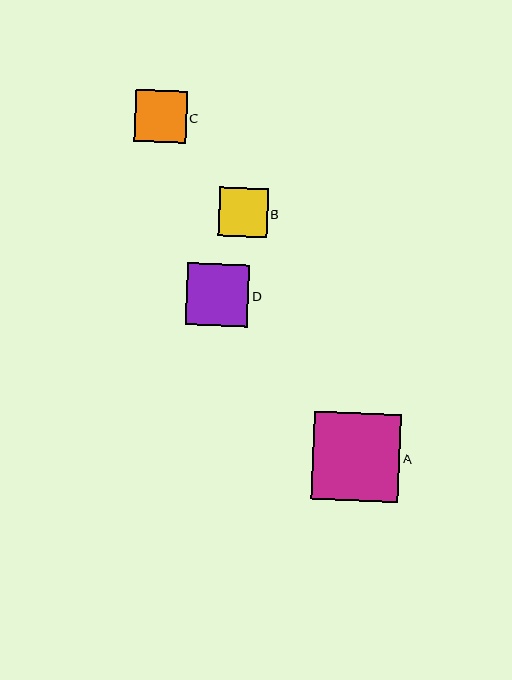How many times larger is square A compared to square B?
Square A is approximately 1.8 times the size of square B.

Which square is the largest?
Square A is the largest with a size of approximately 88 pixels.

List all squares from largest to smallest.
From largest to smallest: A, D, C, B.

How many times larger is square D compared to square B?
Square D is approximately 1.3 times the size of square B.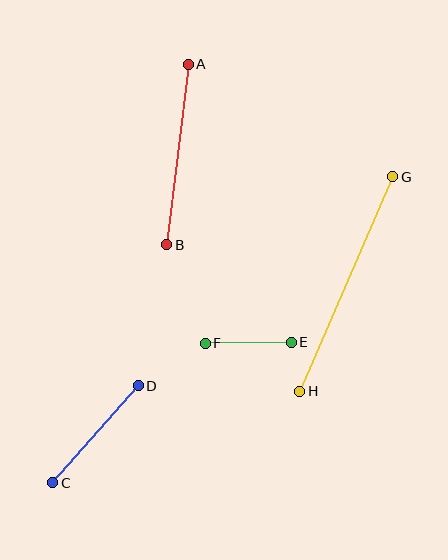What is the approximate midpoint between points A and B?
The midpoint is at approximately (177, 154) pixels.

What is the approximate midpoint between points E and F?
The midpoint is at approximately (248, 343) pixels.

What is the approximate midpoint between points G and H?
The midpoint is at approximately (346, 284) pixels.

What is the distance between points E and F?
The distance is approximately 86 pixels.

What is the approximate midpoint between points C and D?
The midpoint is at approximately (95, 434) pixels.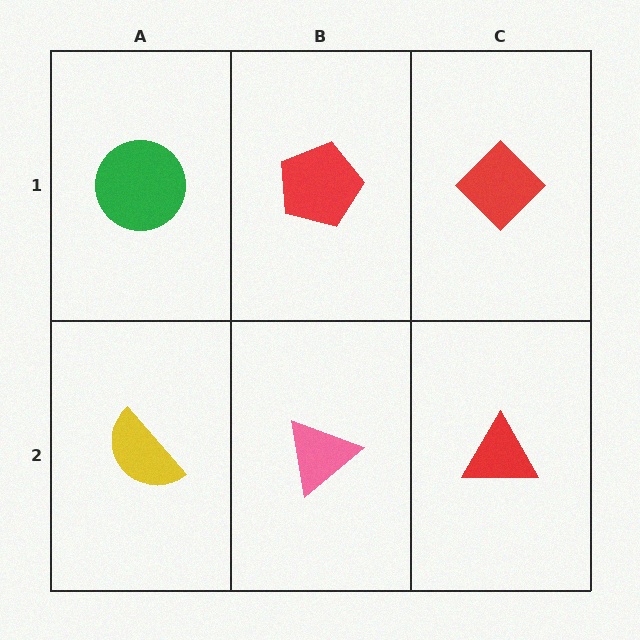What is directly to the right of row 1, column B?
A red diamond.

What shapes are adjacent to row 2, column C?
A red diamond (row 1, column C), a pink triangle (row 2, column B).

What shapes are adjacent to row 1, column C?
A red triangle (row 2, column C), a red pentagon (row 1, column B).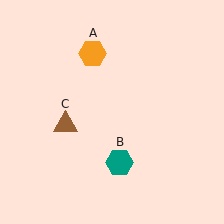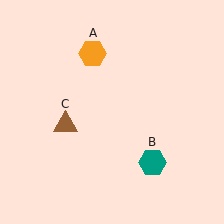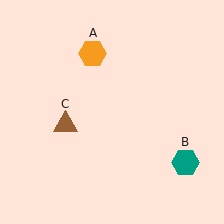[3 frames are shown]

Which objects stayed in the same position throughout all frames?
Orange hexagon (object A) and brown triangle (object C) remained stationary.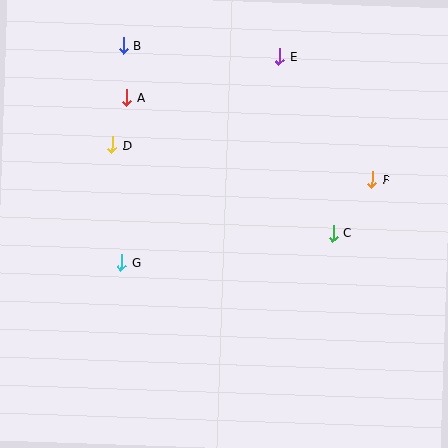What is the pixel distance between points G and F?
The distance between G and F is 264 pixels.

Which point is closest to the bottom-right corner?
Point C is closest to the bottom-right corner.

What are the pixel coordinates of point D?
Point D is at (113, 145).